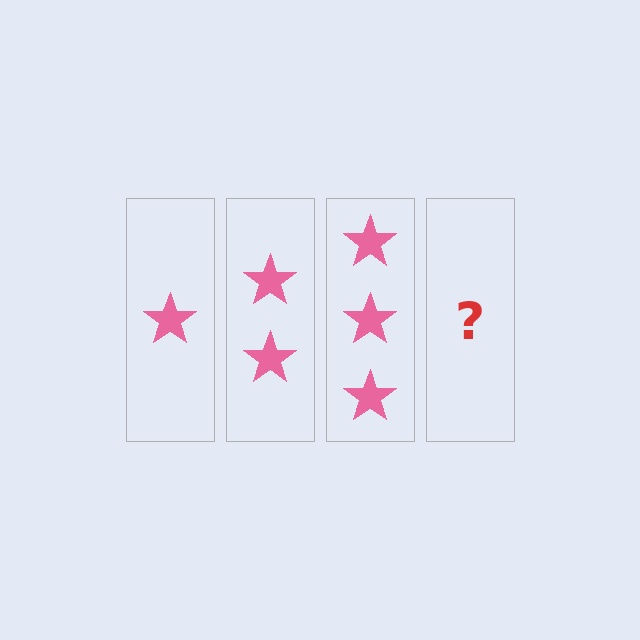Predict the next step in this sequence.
The next step is 4 stars.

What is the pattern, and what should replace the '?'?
The pattern is that each step adds one more star. The '?' should be 4 stars.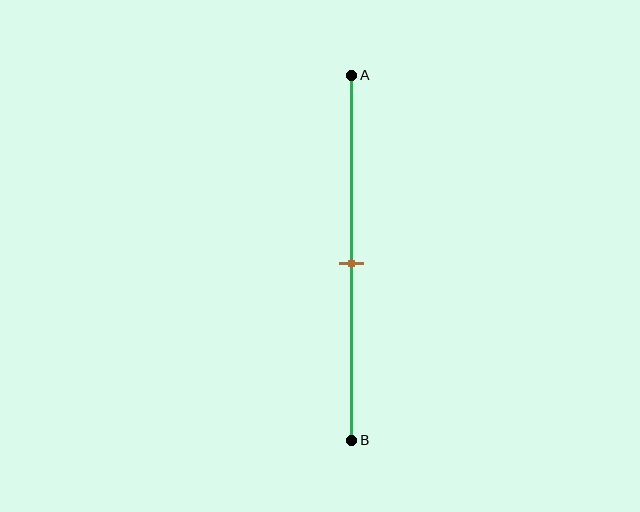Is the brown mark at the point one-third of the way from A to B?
No, the mark is at about 50% from A, not at the 33% one-third point.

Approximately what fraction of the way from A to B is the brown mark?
The brown mark is approximately 50% of the way from A to B.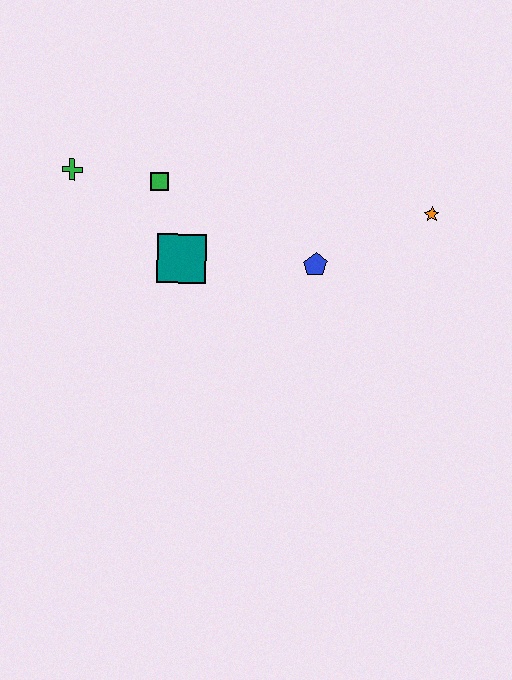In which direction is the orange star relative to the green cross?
The orange star is to the right of the green cross.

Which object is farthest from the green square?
The orange star is farthest from the green square.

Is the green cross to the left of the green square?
Yes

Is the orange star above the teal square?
Yes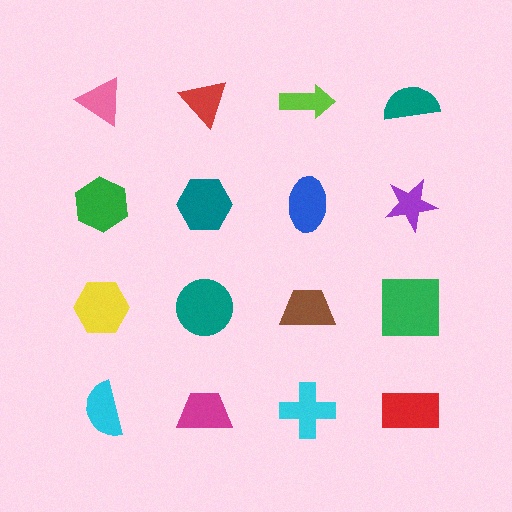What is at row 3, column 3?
A brown trapezoid.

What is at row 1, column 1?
A pink triangle.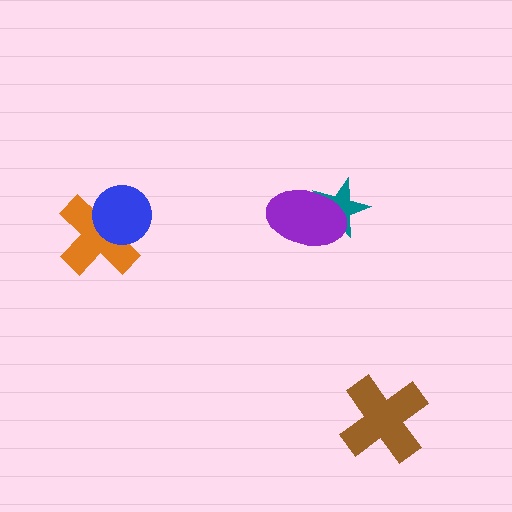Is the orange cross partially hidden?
Yes, it is partially covered by another shape.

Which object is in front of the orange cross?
The blue circle is in front of the orange cross.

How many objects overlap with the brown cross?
0 objects overlap with the brown cross.